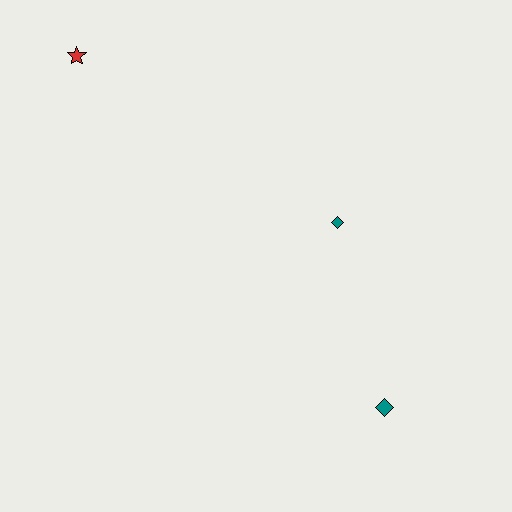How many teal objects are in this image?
There are 2 teal objects.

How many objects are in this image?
There are 3 objects.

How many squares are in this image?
There are no squares.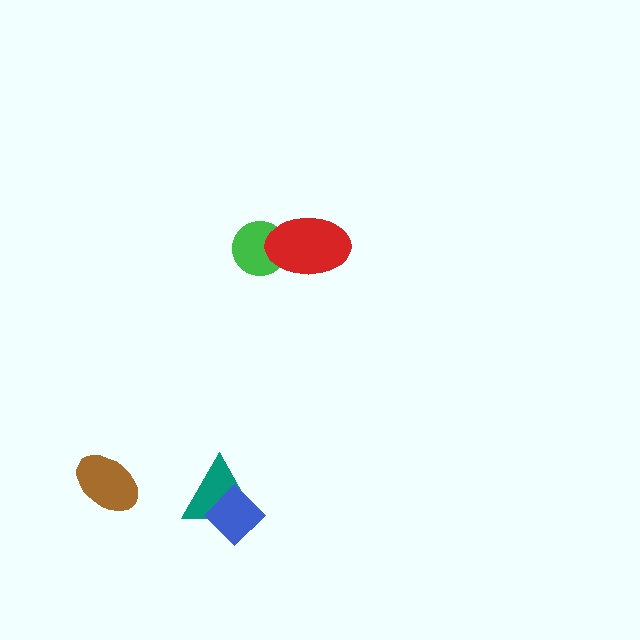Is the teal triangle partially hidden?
Yes, it is partially covered by another shape.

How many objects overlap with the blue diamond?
1 object overlaps with the blue diamond.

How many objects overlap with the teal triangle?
1 object overlaps with the teal triangle.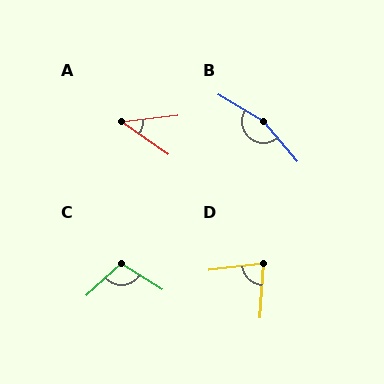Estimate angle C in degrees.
Approximately 105 degrees.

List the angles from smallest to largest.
A (42°), D (80°), C (105°), B (161°).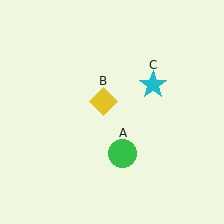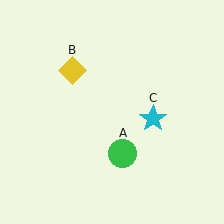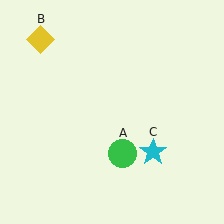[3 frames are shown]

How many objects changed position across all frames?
2 objects changed position: yellow diamond (object B), cyan star (object C).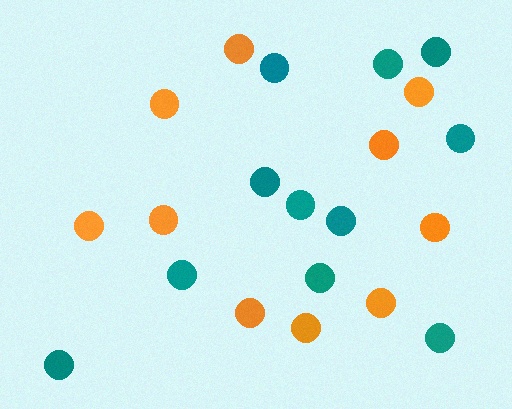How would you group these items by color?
There are 2 groups: one group of orange circles (10) and one group of teal circles (11).